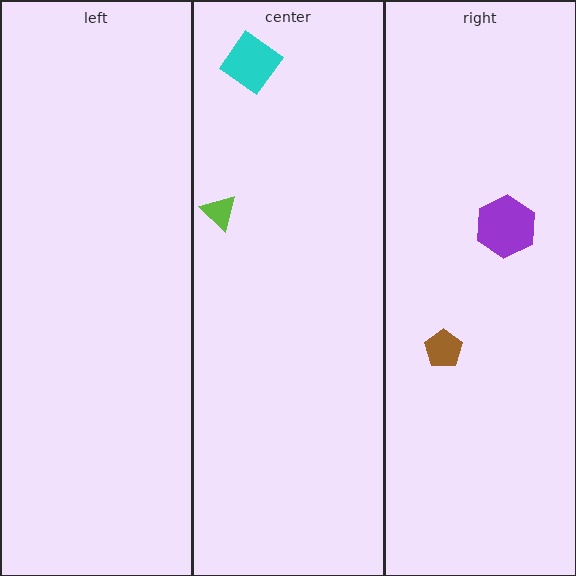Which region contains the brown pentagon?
The right region.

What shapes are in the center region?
The cyan diamond, the lime triangle.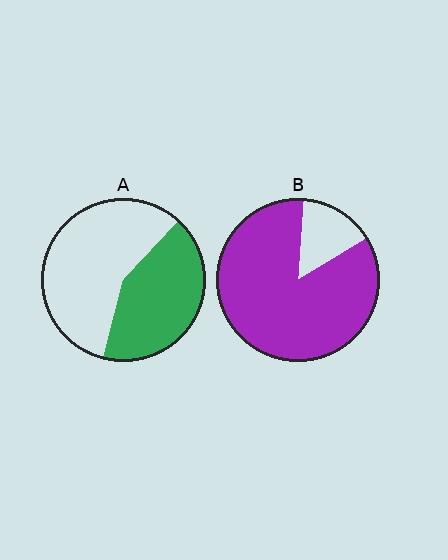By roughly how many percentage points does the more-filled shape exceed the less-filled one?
By roughly 45 percentage points (B over A).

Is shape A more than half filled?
No.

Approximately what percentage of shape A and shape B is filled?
A is approximately 40% and B is approximately 85%.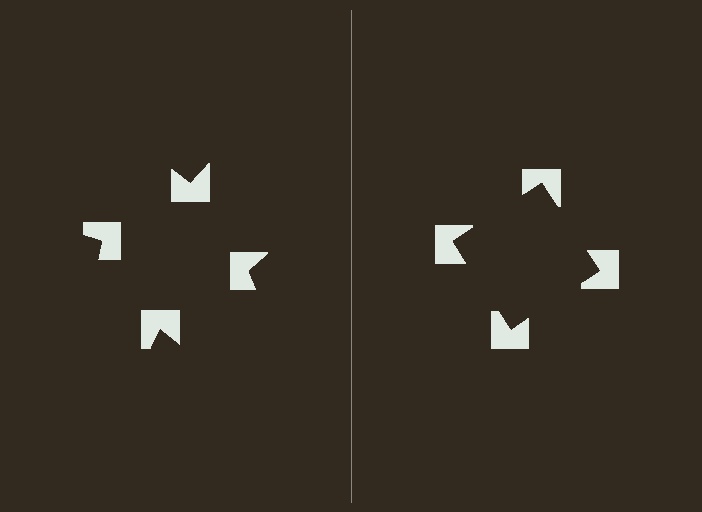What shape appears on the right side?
An illusory square.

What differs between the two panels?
The notched squares are positioned identically on both sides; only the wedge orientations differ. On the right they align to a square; on the left they are misaligned.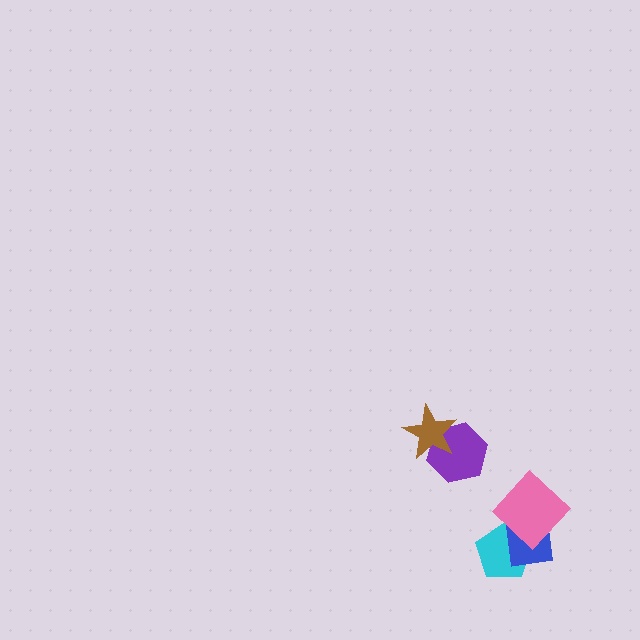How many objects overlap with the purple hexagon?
1 object overlaps with the purple hexagon.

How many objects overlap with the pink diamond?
2 objects overlap with the pink diamond.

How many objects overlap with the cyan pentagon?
2 objects overlap with the cyan pentagon.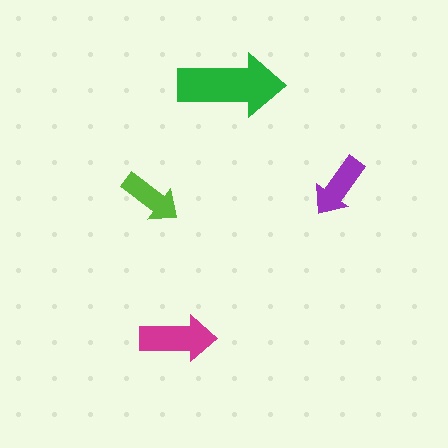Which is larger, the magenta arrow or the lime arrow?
The magenta one.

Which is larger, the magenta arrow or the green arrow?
The green one.